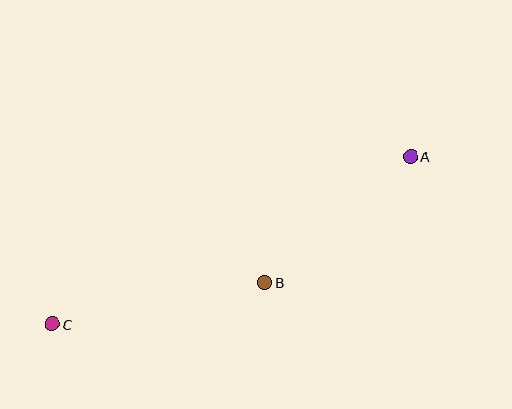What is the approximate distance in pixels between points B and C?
The distance between B and C is approximately 216 pixels.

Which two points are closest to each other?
Points A and B are closest to each other.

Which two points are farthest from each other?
Points A and C are farthest from each other.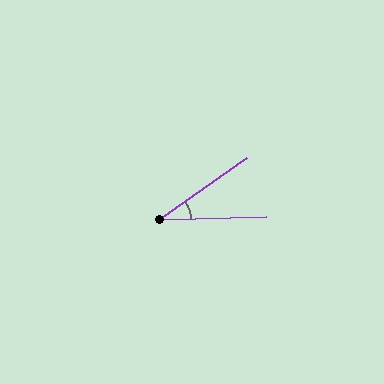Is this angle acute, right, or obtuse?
It is acute.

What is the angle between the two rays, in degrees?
Approximately 33 degrees.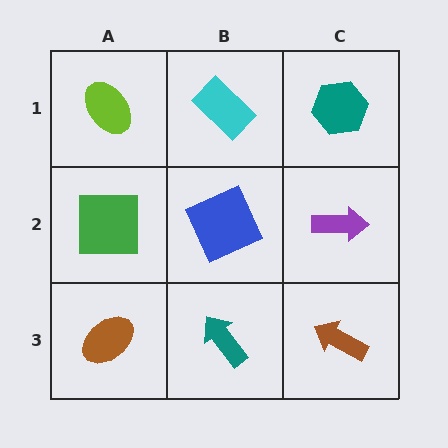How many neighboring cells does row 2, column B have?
4.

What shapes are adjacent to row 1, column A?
A green square (row 2, column A), a cyan rectangle (row 1, column B).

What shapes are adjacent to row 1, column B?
A blue square (row 2, column B), a lime ellipse (row 1, column A), a teal hexagon (row 1, column C).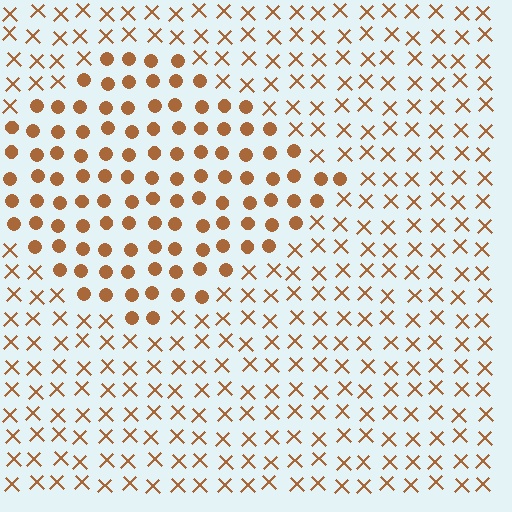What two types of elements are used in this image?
The image uses circles inside the diamond region and X marks outside it.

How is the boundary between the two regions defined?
The boundary is defined by a change in element shape: circles inside vs. X marks outside. All elements share the same color and spacing.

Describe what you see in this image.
The image is filled with small brown elements arranged in a uniform grid. A diamond-shaped region contains circles, while the surrounding area contains X marks. The boundary is defined purely by the change in element shape.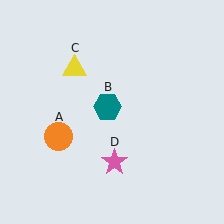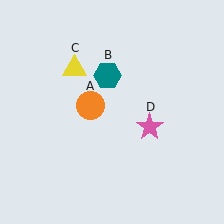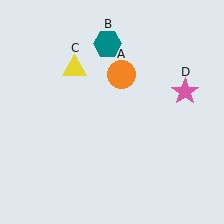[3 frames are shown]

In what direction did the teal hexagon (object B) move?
The teal hexagon (object B) moved up.